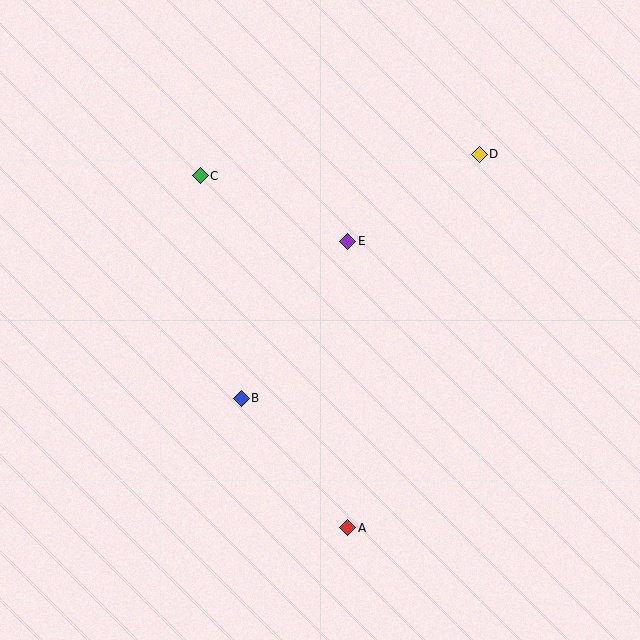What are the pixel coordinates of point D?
Point D is at (479, 154).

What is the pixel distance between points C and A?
The distance between C and A is 382 pixels.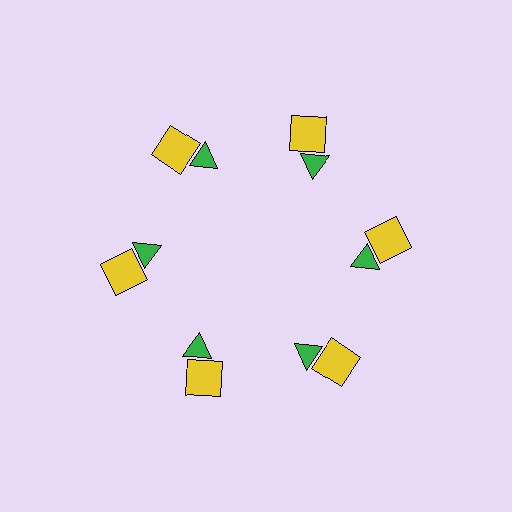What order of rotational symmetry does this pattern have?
This pattern has 6-fold rotational symmetry.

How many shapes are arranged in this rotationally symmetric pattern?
There are 12 shapes, arranged in 6 groups of 2.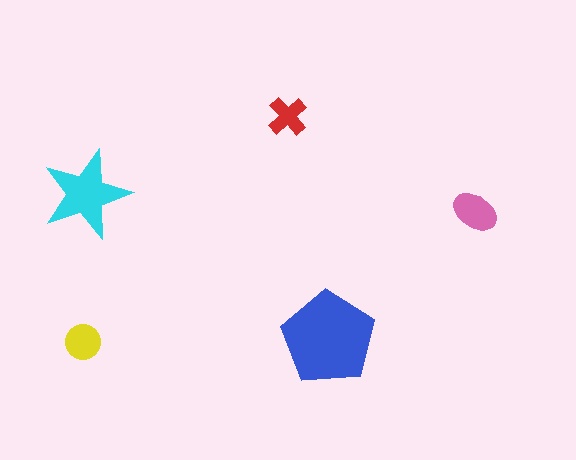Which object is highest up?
The red cross is topmost.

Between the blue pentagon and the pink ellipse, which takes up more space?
The blue pentagon.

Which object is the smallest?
The red cross.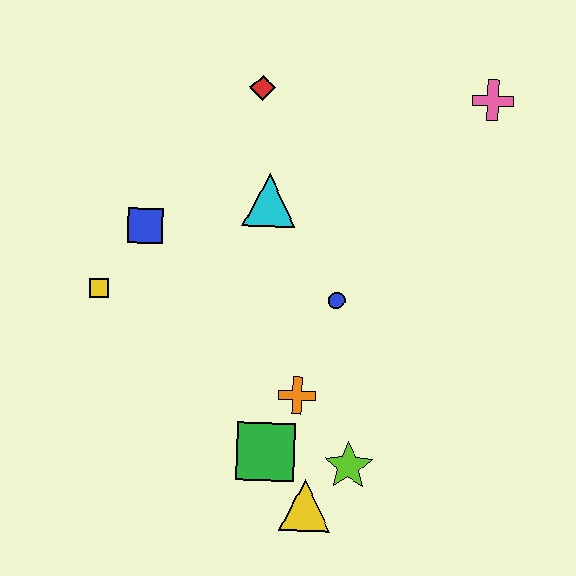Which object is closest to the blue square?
The yellow square is closest to the blue square.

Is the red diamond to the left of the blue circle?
Yes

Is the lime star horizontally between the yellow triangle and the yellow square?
No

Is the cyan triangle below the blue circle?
No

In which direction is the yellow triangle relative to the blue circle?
The yellow triangle is below the blue circle.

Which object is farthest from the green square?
The pink cross is farthest from the green square.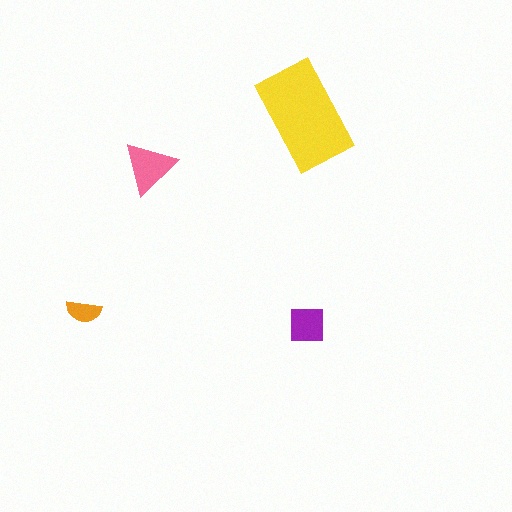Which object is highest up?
The yellow rectangle is topmost.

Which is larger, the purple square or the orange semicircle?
The purple square.